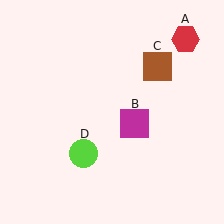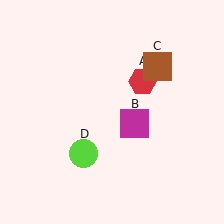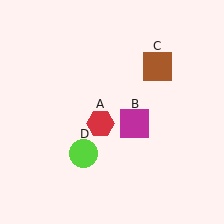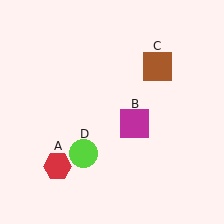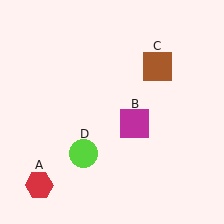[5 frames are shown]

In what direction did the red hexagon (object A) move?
The red hexagon (object A) moved down and to the left.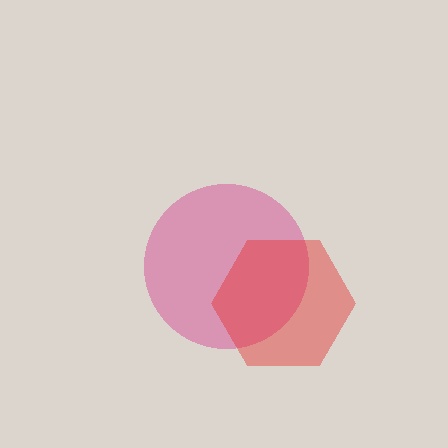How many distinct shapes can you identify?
There are 2 distinct shapes: a magenta circle, a red hexagon.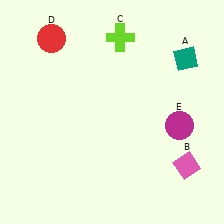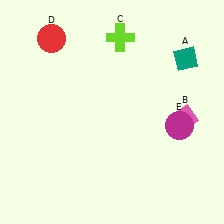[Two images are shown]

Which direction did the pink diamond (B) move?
The pink diamond (B) moved up.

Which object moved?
The pink diamond (B) moved up.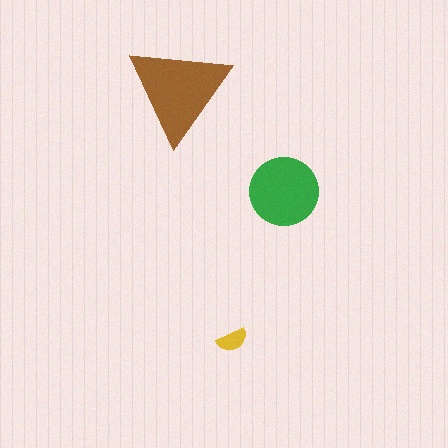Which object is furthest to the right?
The green circle is rightmost.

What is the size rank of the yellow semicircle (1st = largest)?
3rd.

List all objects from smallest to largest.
The yellow semicircle, the green circle, the brown triangle.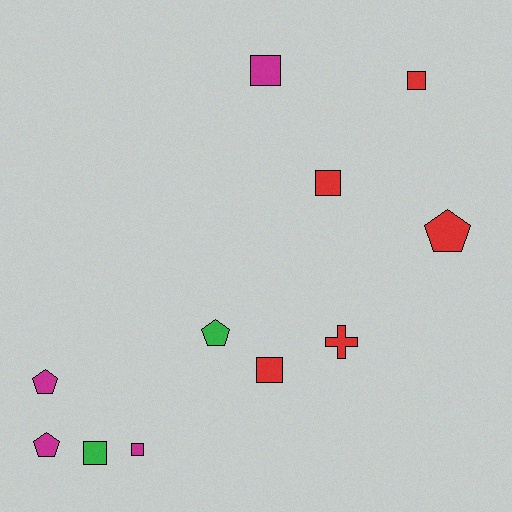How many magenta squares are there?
There are 2 magenta squares.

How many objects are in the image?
There are 11 objects.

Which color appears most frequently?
Red, with 5 objects.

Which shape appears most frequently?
Square, with 6 objects.